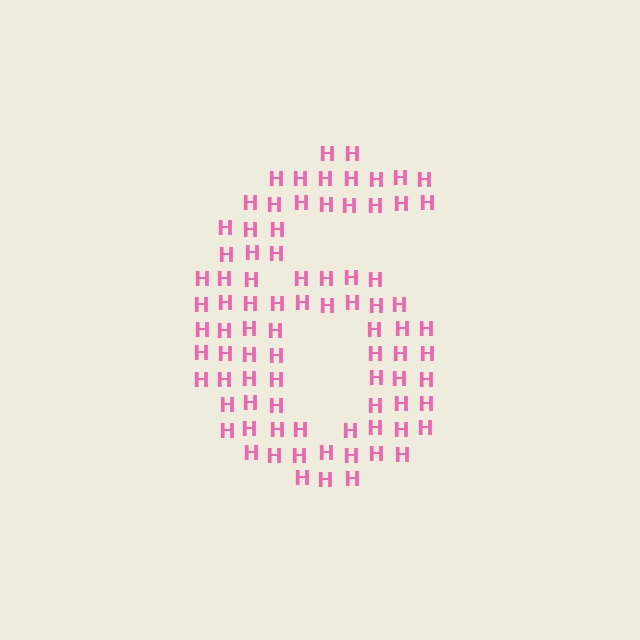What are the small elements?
The small elements are letter H's.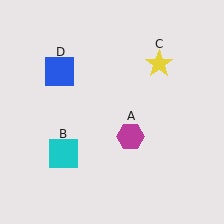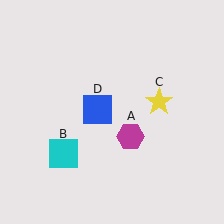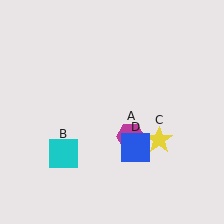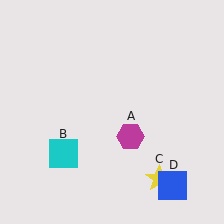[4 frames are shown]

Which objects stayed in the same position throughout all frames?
Magenta hexagon (object A) and cyan square (object B) remained stationary.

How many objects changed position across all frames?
2 objects changed position: yellow star (object C), blue square (object D).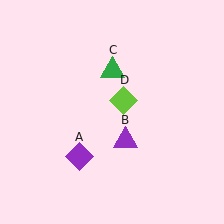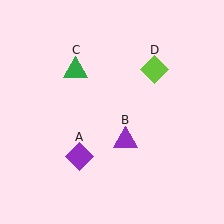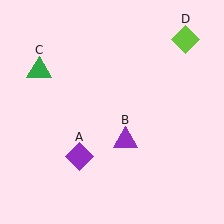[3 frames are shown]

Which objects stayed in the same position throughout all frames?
Purple diamond (object A) and purple triangle (object B) remained stationary.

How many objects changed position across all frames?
2 objects changed position: green triangle (object C), lime diamond (object D).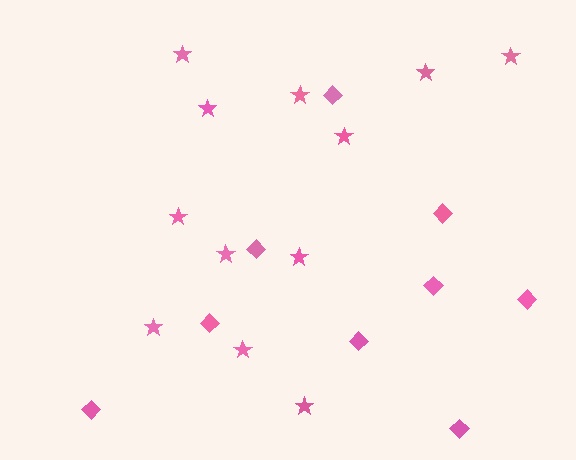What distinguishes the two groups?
There are 2 groups: one group of diamonds (9) and one group of stars (12).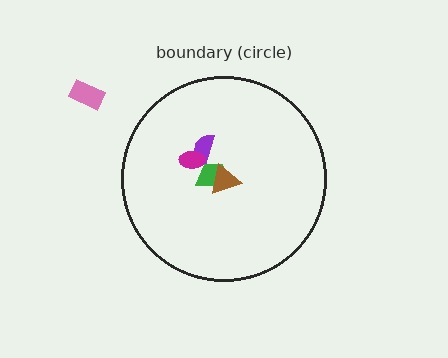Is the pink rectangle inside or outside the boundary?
Outside.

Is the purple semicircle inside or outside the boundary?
Inside.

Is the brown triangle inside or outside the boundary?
Inside.